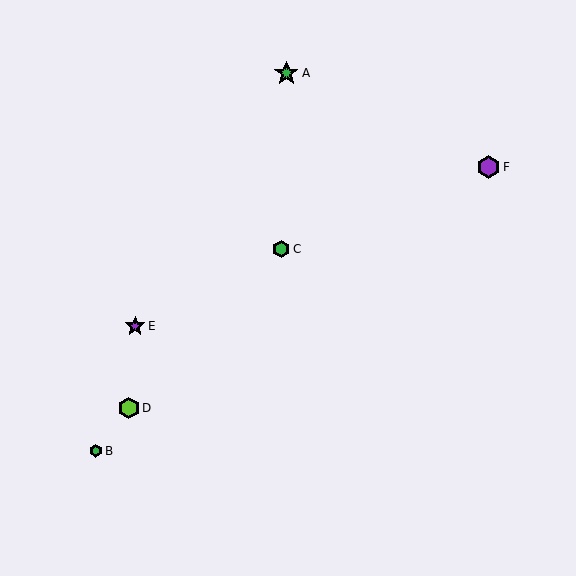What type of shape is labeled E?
Shape E is a purple star.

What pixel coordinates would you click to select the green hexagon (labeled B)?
Click at (96, 451) to select the green hexagon B.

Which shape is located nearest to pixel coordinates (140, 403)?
The lime hexagon (labeled D) at (129, 408) is nearest to that location.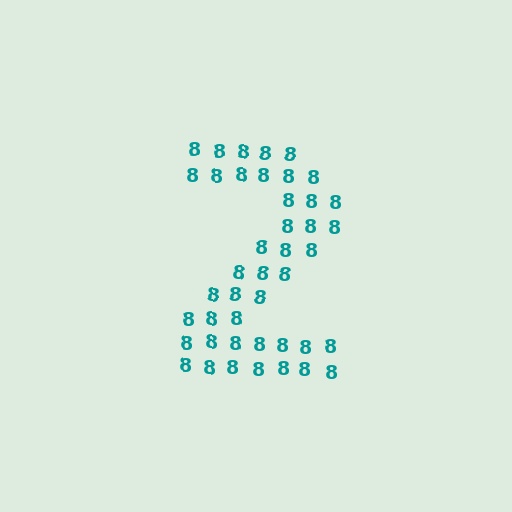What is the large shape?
The large shape is the digit 2.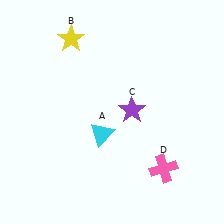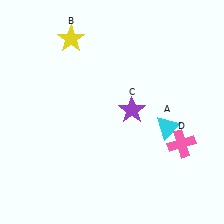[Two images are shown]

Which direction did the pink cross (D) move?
The pink cross (D) moved up.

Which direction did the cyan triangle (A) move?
The cyan triangle (A) moved right.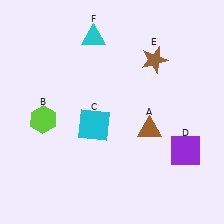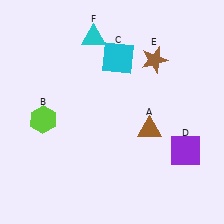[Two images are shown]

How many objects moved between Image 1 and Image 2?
1 object moved between the two images.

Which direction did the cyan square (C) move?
The cyan square (C) moved up.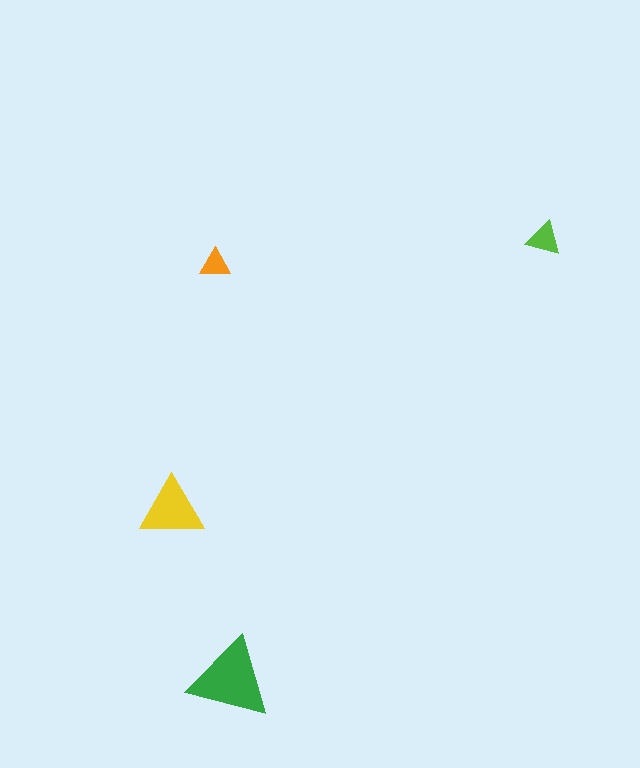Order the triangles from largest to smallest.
the green one, the yellow one, the lime one, the orange one.